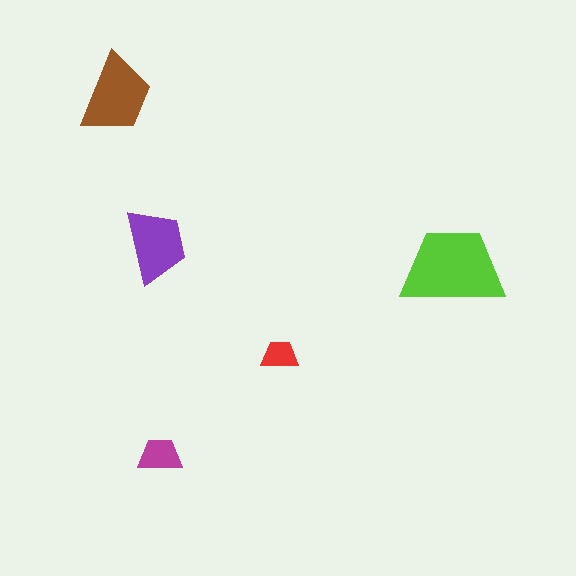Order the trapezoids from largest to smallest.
the lime one, the brown one, the purple one, the magenta one, the red one.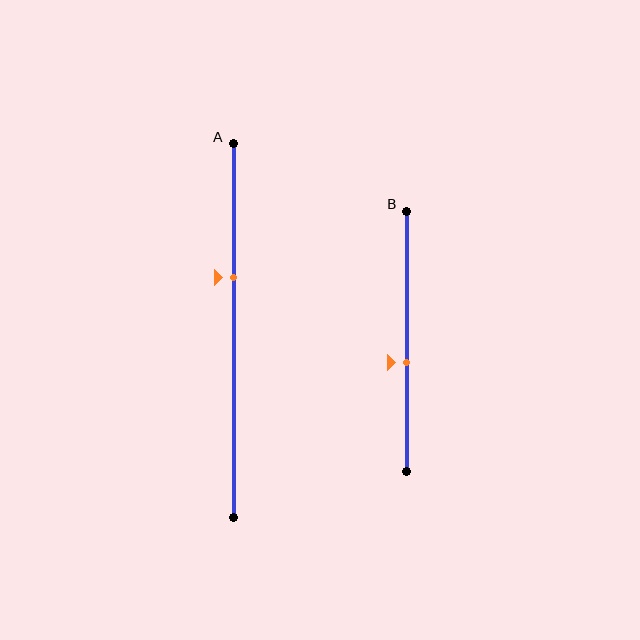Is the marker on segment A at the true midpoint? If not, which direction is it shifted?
No, the marker on segment A is shifted upward by about 14% of the segment length.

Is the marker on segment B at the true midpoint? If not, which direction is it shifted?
No, the marker on segment B is shifted downward by about 8% of the segment length.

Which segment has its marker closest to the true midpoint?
Segment B has its marker closest to the true midpoint.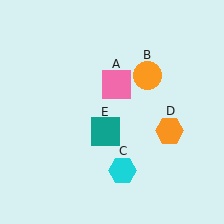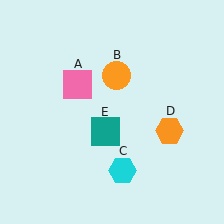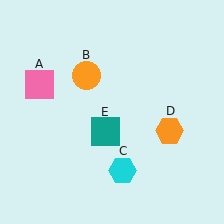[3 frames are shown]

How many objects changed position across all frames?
2 objects changed position: pink square (object A), orange circle (object B).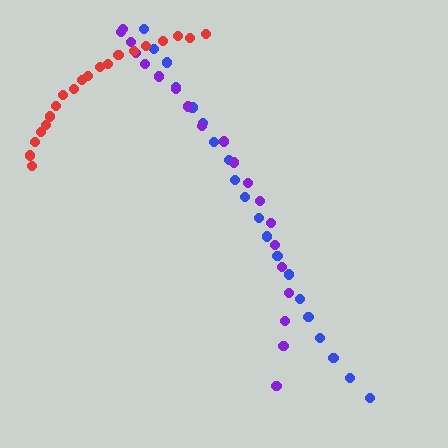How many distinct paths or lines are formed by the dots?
There are 3 distinct paths.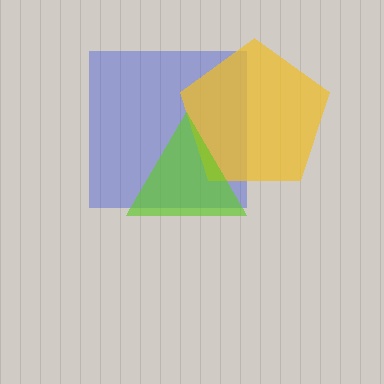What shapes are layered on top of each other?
The layered shapes are: a blue square, a yellow pentagon, a lime triangle.